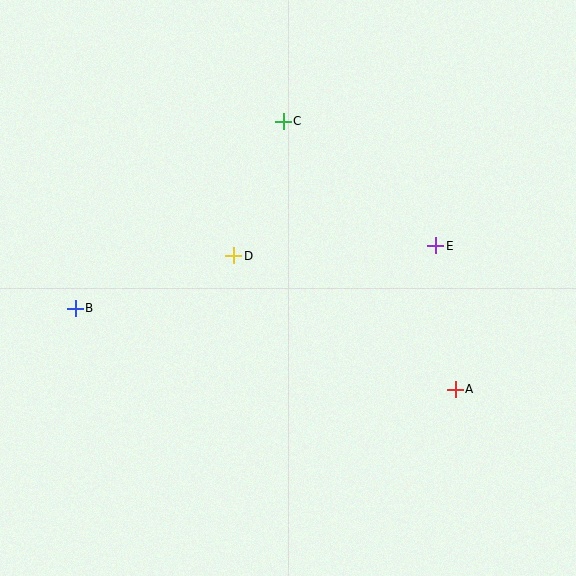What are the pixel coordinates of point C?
Point C is at (283, 121).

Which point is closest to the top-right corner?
Point E is closest to the top-right corner.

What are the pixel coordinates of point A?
Point A is at (455, 389).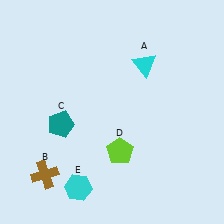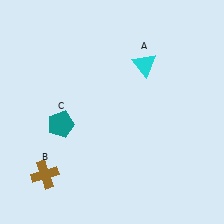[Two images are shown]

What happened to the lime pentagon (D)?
The lime pentagon (D) was removed in Image 2. It was in the bottom-right area of Image 1.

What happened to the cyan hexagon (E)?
The cyan hexagon (E) was removed in Image 2. It was in the bottom-left area of Image 1.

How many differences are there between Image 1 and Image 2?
There are 2 differences between the two images.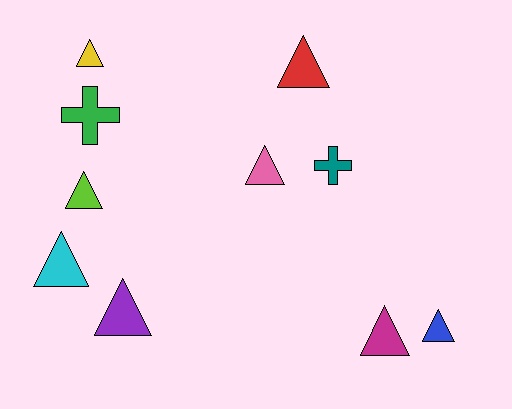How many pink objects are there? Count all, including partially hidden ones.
There is 1 pink object.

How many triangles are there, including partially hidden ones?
There are 8 triangles.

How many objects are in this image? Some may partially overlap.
There are 10 objects.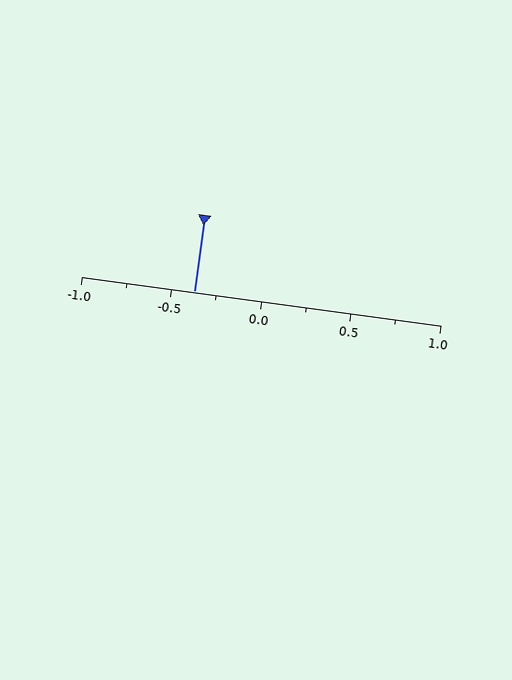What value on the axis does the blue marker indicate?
The marker indicates approximately -0.38.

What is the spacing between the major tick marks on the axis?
The major ticks are spaced 0.5 apart.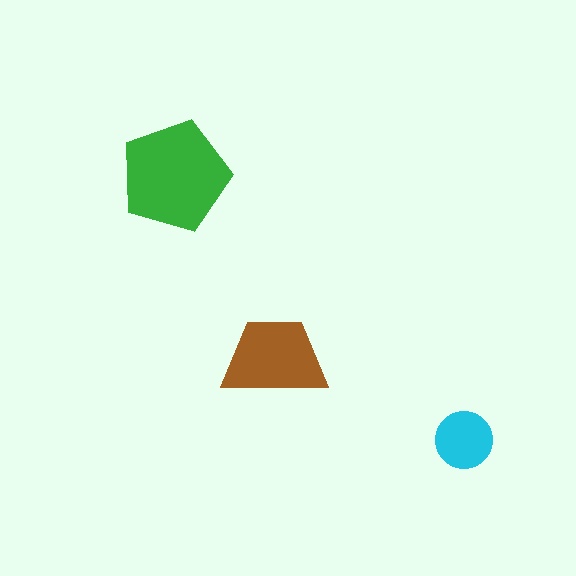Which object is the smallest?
The cyan circle.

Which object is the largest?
The green pentagon.